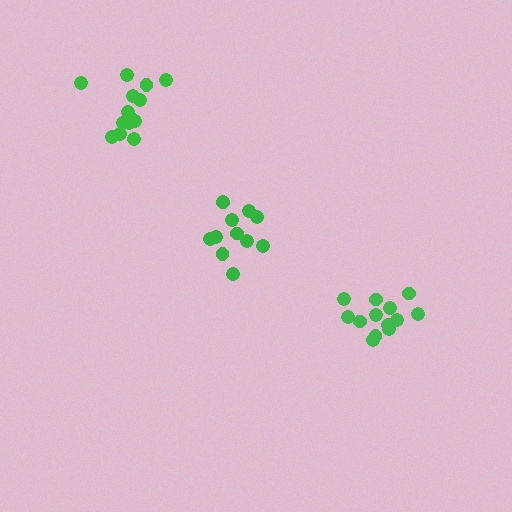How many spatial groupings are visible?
There are 3 spatial groupings.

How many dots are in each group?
Group 1: 12 dots, Group 2: 13 dots, Group 3: 14 dots (39 total).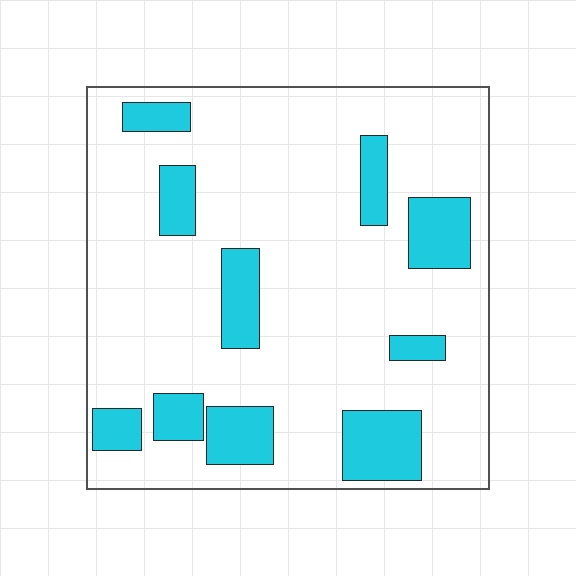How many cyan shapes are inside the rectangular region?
10.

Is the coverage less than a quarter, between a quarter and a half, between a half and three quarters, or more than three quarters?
Less than a quarter.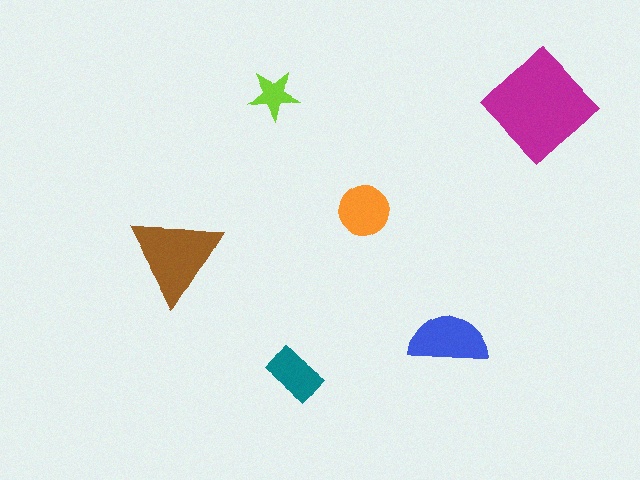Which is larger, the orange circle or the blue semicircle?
The blue semicircle.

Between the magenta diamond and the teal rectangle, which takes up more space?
The magenta diamond.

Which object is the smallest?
The lime star.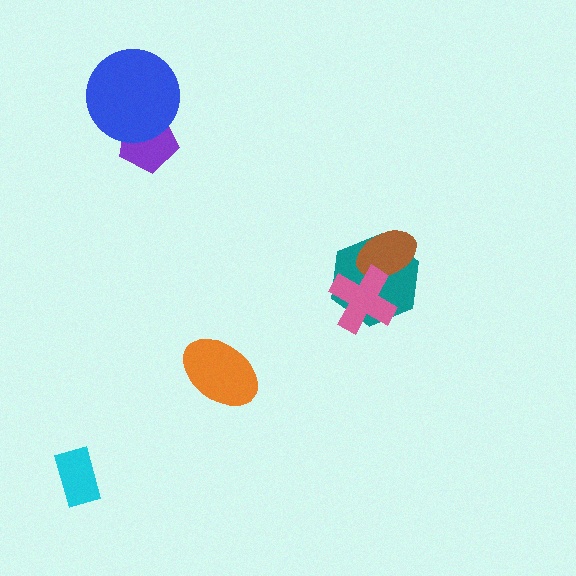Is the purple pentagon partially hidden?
Yes, it is partially covered by another shape.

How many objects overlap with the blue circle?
1 object overlaps with the blue circle.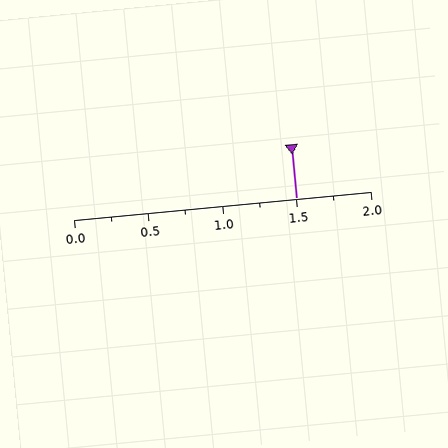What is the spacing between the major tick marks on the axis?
The major ticks are spaced 0.5 apart.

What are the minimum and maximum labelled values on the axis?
The axis runs from 0.0 to 2.0.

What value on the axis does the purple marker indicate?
The marker indicates approximately 1.5.